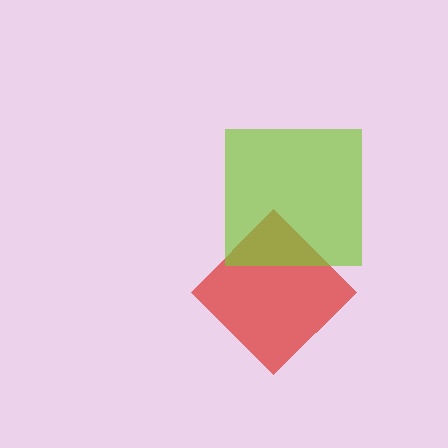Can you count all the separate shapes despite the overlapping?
Yes, there are 2 separate shapes.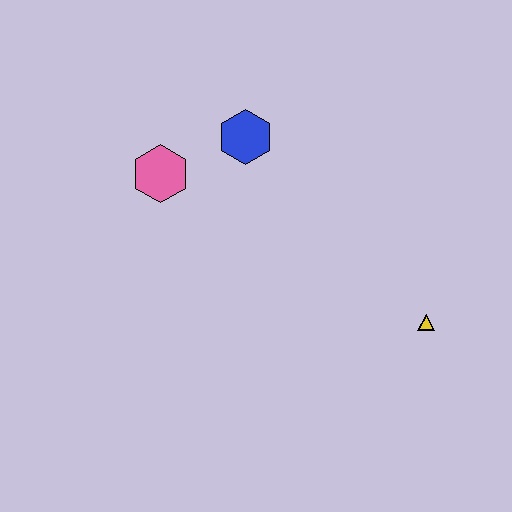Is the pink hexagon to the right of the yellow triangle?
No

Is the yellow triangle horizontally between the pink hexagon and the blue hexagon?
No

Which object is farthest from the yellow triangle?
The pink hexagon is farthest from the yellow triangle.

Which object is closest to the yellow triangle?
The blue hexagon is closest to the yellow triangle.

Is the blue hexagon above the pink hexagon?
Yes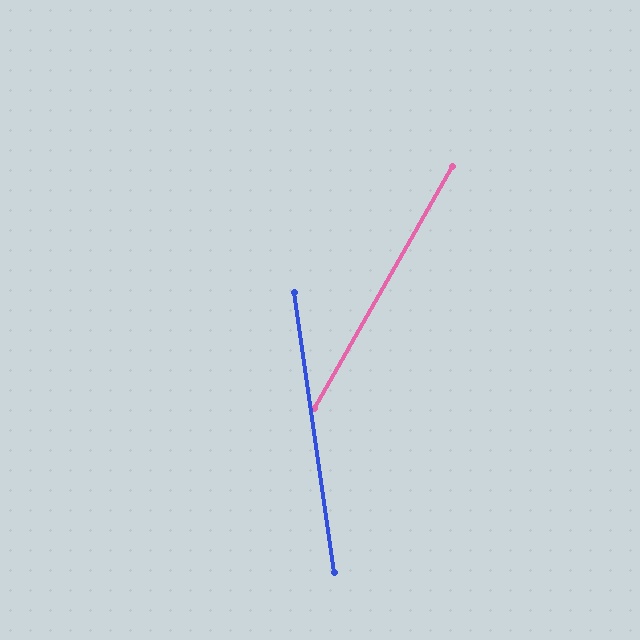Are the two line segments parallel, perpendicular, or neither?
Neither parallel nor perpendicular — they differ by about 38°.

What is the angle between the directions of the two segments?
Approximately 38 degrees.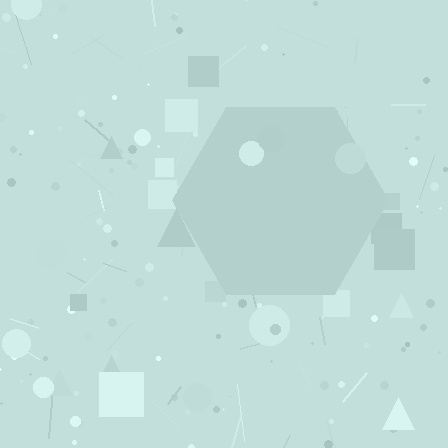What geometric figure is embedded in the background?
A hexagon is embedded in the background.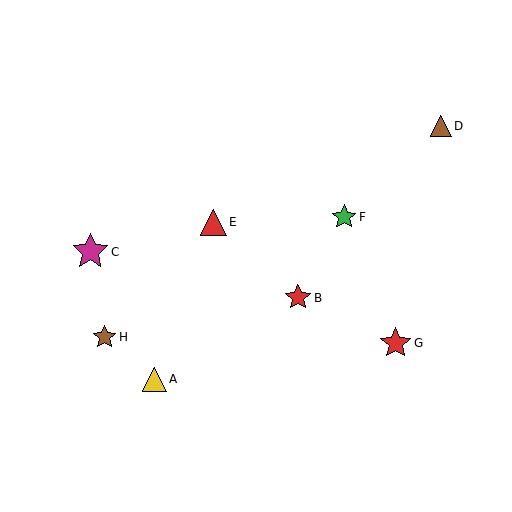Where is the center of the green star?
The center of the green star is at (344, 217).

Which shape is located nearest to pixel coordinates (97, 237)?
The magenta star (labeled C) at (90, 252) is nearest to that location.